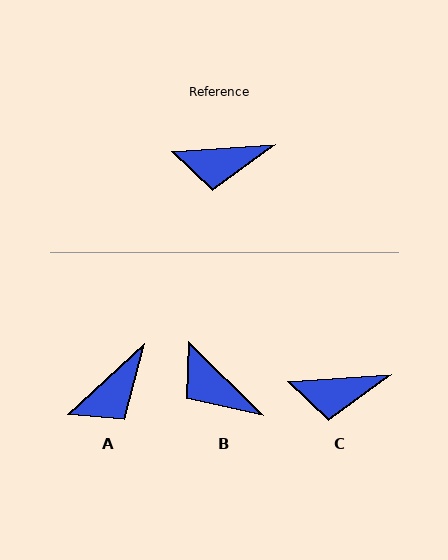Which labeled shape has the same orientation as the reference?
C.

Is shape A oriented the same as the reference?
No, it is off by about 39 degrees.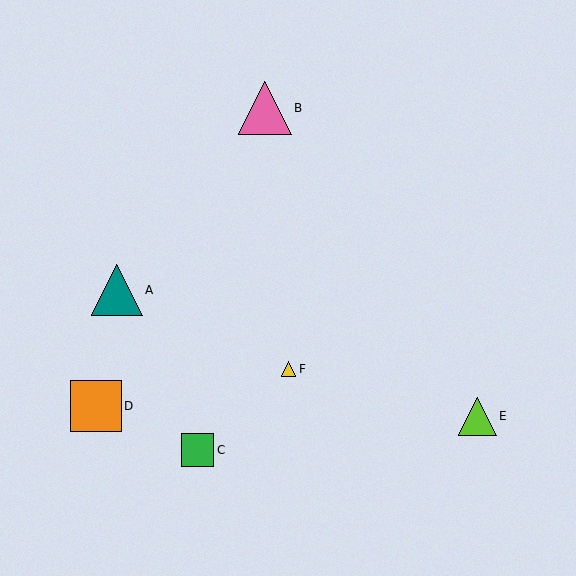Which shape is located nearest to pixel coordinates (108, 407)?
The orange square (labeled D) at (96, 406) is nearest to that location.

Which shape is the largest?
The pink triangle (labeled B) is the largest.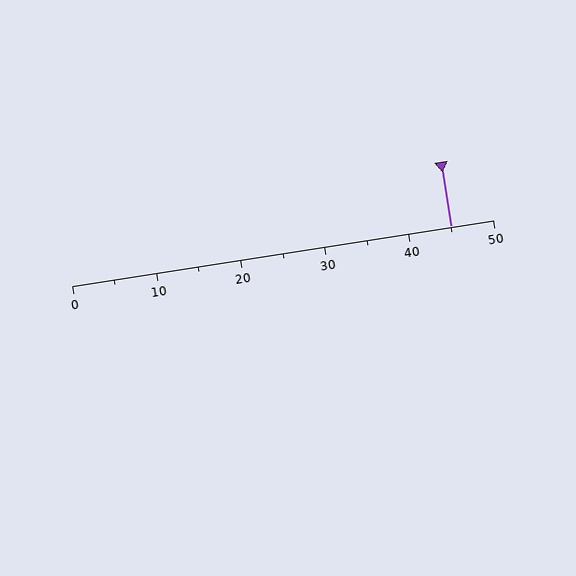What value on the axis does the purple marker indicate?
The marker indicates approximately 45.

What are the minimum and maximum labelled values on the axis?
The axis runs from 0 to 50.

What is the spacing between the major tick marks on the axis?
The major ticks are spaced 10 apart.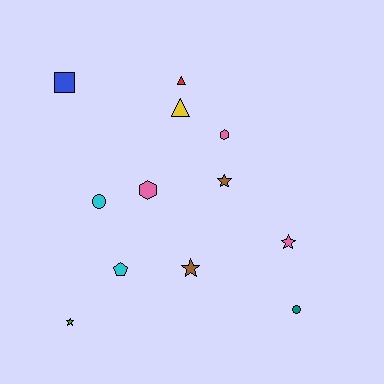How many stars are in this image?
There are 4 stars.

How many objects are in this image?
There are 12 objects.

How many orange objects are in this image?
There are no orange objects.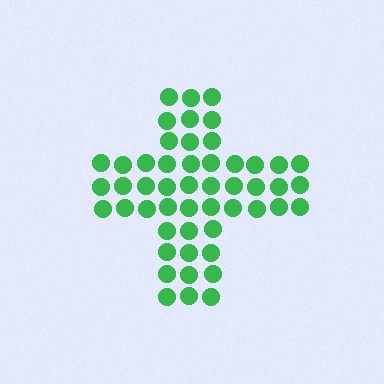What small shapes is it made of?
It is made of small circles.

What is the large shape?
The large shape is a cross.